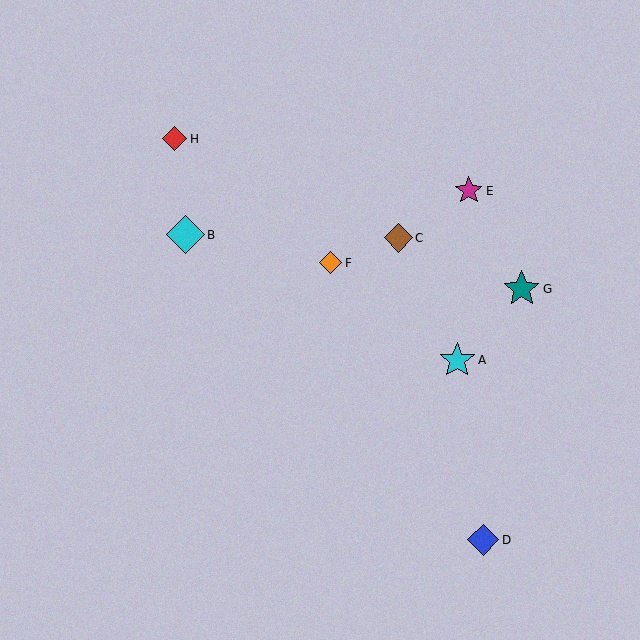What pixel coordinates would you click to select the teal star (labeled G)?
Click at (522, 289) to select the teal star G.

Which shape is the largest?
The cyan diamond (labeled B) is the largest.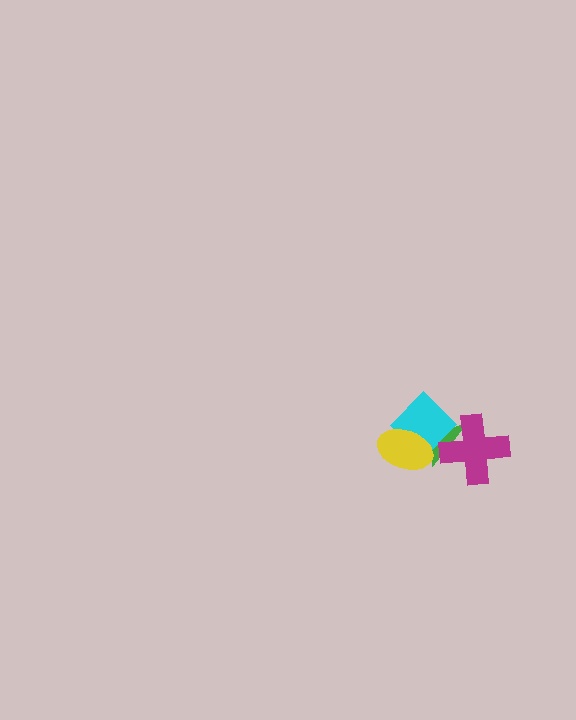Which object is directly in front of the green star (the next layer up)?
The cyan diamond is directly in front of the green star.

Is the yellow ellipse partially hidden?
No, no other shape covers it.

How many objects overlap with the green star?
3 objects overlap with the green star.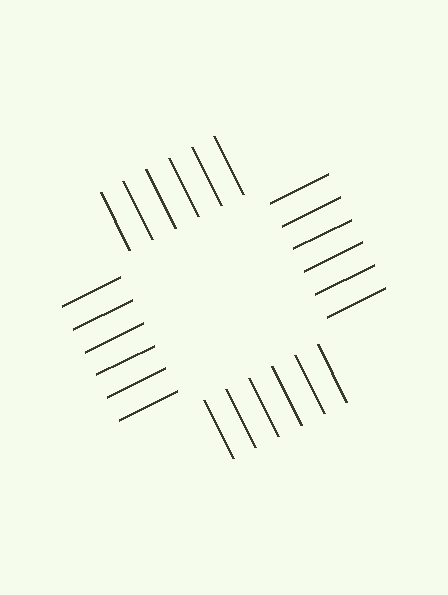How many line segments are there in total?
24 — 6 along each of the 4 edges.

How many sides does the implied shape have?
4 sides — the line-ends trace a square.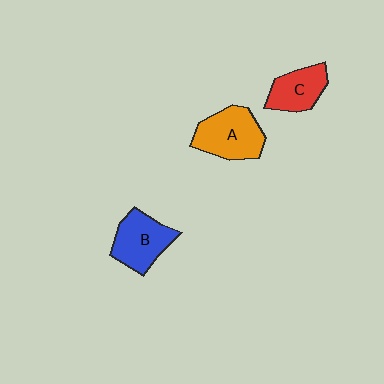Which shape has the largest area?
Shape A (orange).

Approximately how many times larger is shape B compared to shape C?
Approximately 1.2 times.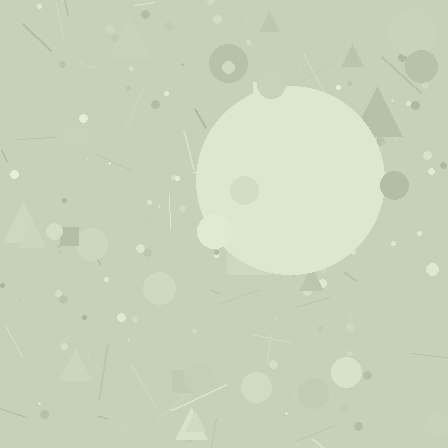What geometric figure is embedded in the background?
A circle is embedded in the background.